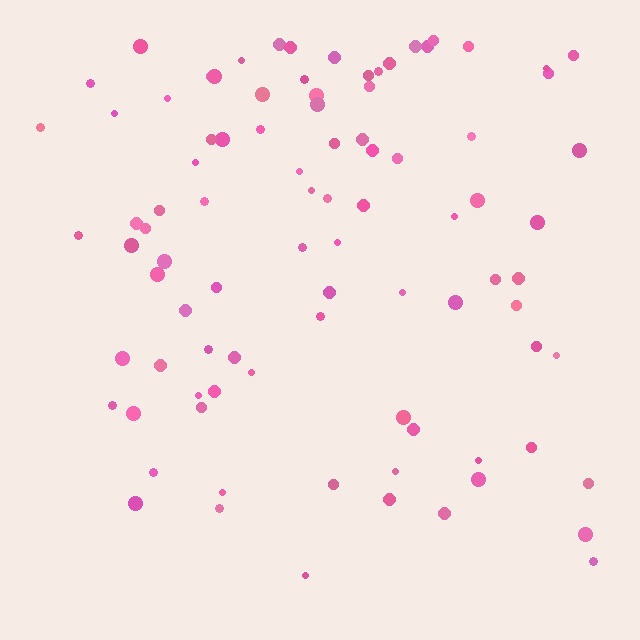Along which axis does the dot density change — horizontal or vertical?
Vertical.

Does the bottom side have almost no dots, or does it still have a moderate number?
Still a moderate number, just noticeably fewer than the top.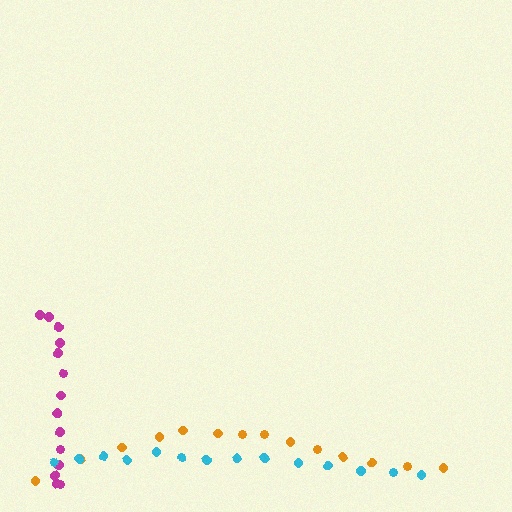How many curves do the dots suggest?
There are 3 distinct paths.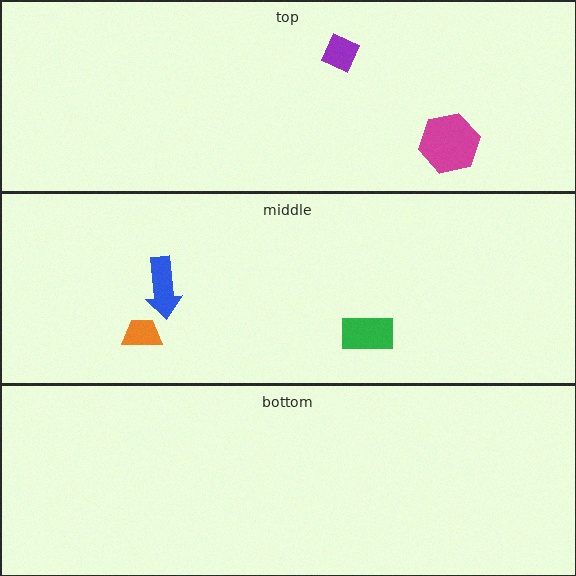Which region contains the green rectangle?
The middle region.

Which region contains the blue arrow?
The middle region.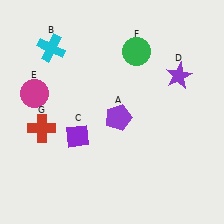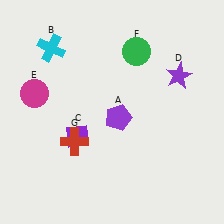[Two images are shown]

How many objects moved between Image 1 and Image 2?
1 object moved between the two images.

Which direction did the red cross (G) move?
The red cross (G) moved right.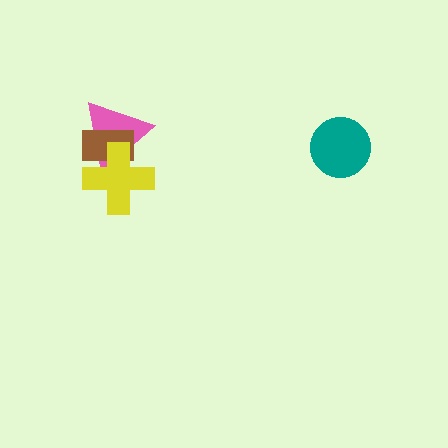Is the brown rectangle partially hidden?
Yes, it is partially covered by another shape.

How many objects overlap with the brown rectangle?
2 objects overlap with the brown rectangle.